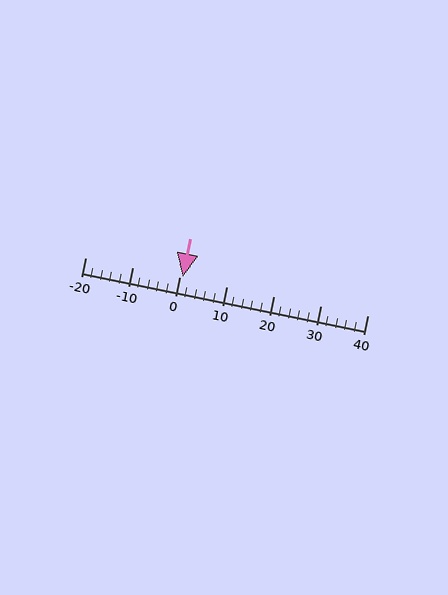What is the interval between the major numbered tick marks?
The major tick marks are spaced 10 units apart.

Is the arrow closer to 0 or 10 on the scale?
The arrow is closer to 0.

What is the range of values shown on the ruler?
The ruler shows values from -20 to 40.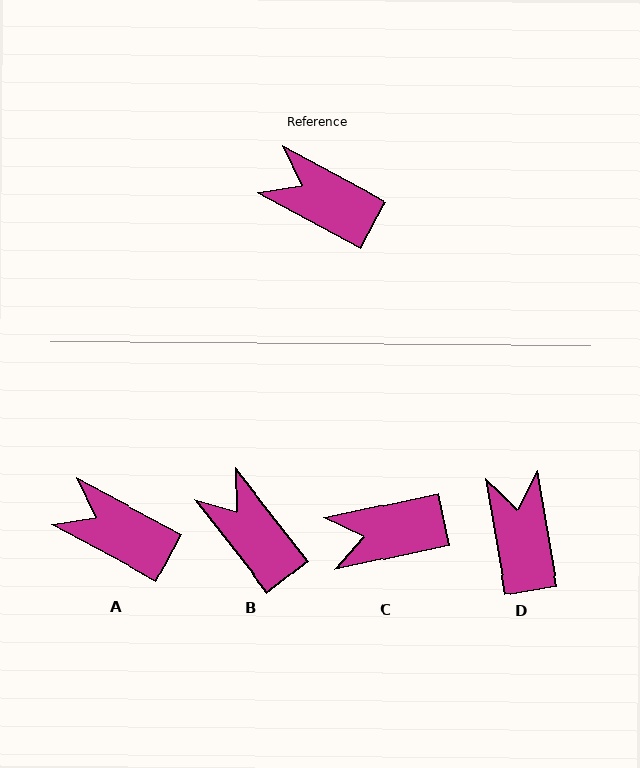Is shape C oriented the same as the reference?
No, it is off by about 40 degrees.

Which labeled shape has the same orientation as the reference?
A.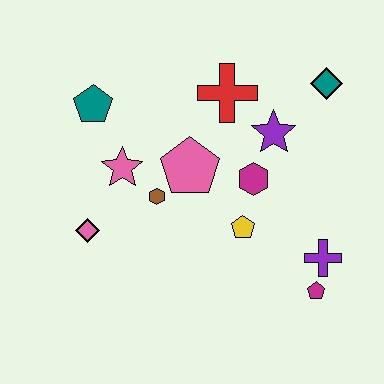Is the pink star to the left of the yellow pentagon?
Yes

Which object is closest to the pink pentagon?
The brown hexagon is closest to the pink pentagon.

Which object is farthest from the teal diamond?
The pink diamond is farthest from the teal diamond.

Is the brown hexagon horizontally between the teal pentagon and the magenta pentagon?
Yes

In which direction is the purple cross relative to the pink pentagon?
The purple cross is to the right of the pink pentagon.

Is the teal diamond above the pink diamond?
Yes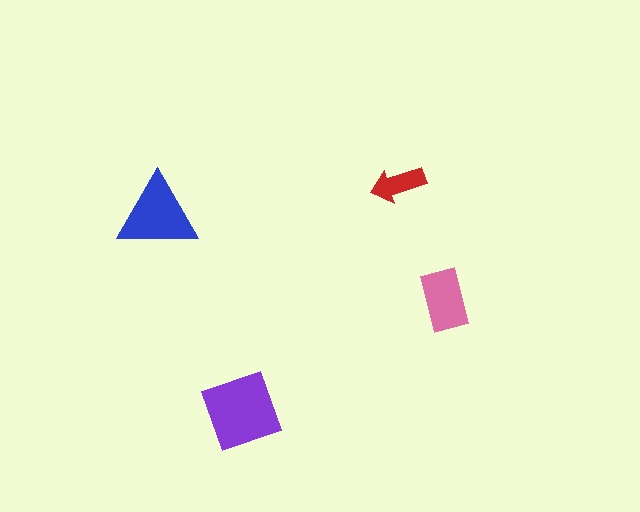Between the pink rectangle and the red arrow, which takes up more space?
The pink rectangle.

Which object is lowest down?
The purple diamond is bottommost.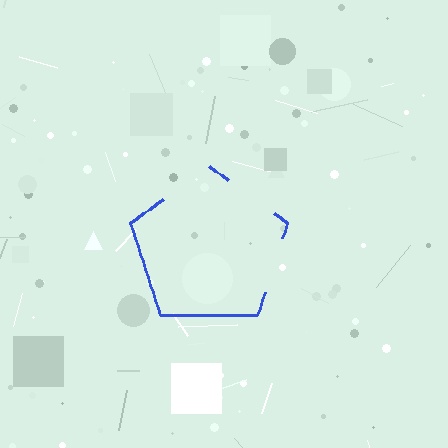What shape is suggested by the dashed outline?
The dashed outline suggests a pentagon.